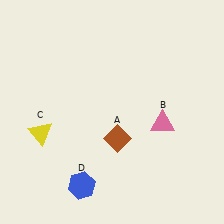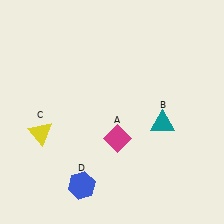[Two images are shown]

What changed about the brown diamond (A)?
In Image 1, A is brown. In Image 2, it changed to magenta.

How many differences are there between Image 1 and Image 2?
There are 2 differences between the two images.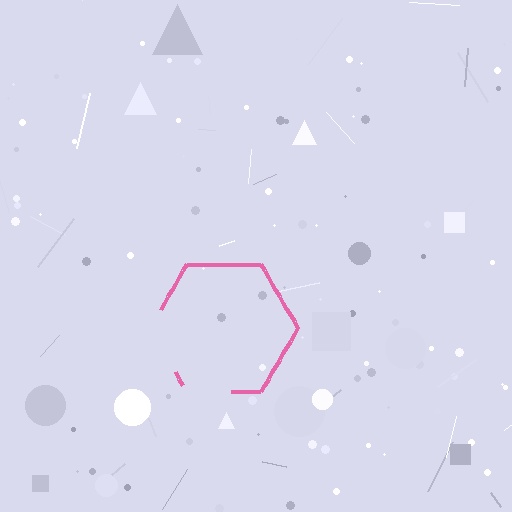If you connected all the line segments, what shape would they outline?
They would outline a hexagon.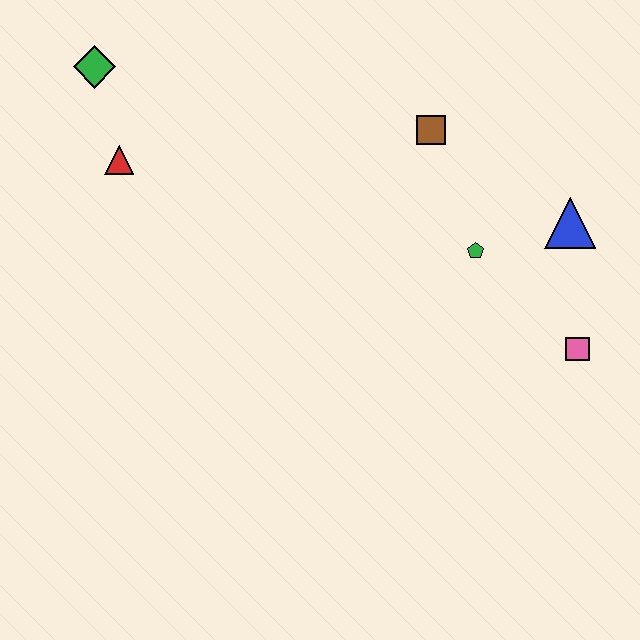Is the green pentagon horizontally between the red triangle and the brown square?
No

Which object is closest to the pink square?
The blue triangle is closest to the pink square.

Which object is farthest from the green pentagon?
The green diamond is farthest from the green pentagon.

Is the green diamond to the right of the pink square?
No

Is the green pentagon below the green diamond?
Yes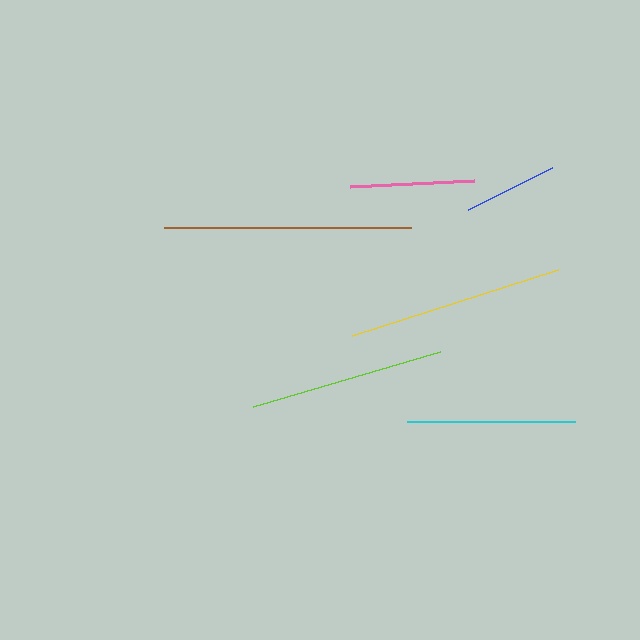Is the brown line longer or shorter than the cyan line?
The brown line is longer than the cyan line.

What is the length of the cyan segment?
The cyan segment is approximately 168 pixels long.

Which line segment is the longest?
The brown line is the longest at approximately 247 pixels.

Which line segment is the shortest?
The blue line is the shortest at approximately 94 pixels.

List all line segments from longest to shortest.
From longest to shortest: brown, yellow, lime, cyan, pink, blue.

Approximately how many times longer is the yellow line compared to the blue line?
The yellow line is approximately 2.3 times the length of the blue line.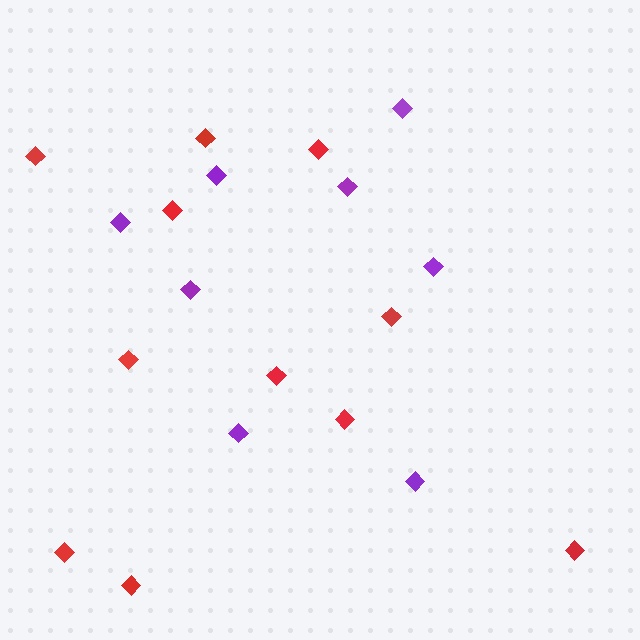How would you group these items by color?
There are 2 groups: one group of purple diamonds (8) and one group of red diamonds (11).